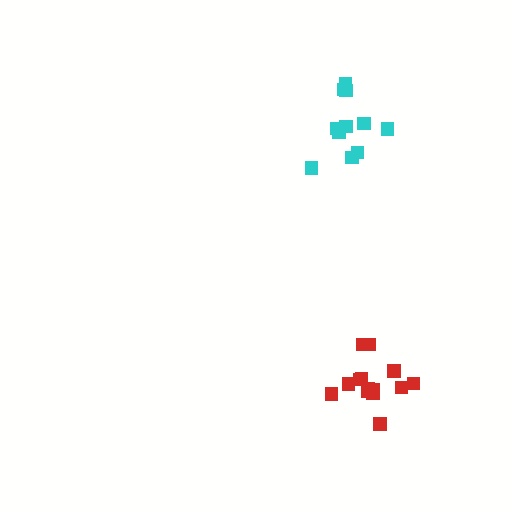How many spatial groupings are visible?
There are 2 spatial groupings.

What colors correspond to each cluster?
The clusters are colored: red, cyan.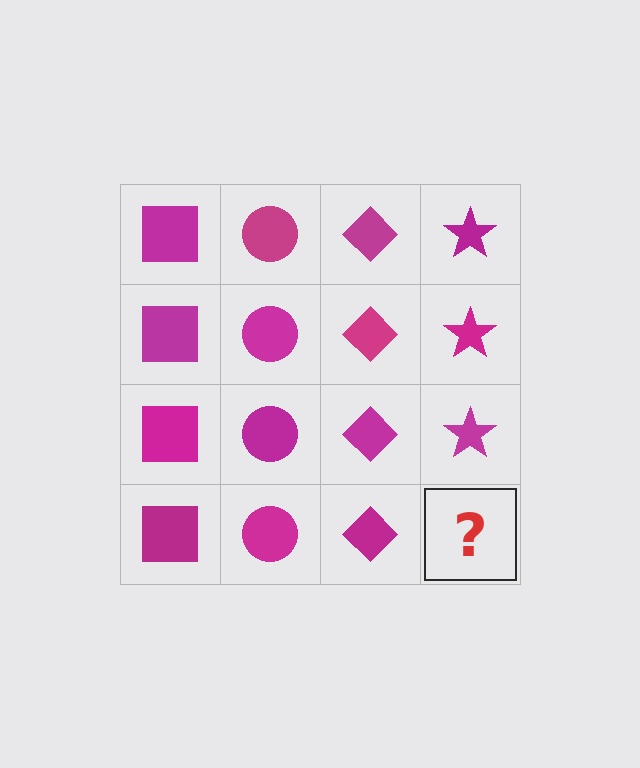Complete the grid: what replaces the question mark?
The question mark should be replaced with a magenta star.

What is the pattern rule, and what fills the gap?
The rule is that each column has a consistent shape. The gap should be filled with a magenta star.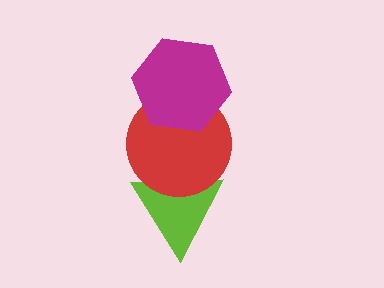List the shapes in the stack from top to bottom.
From top to bottom: the magenta hexagon, the red circle, the lime triangle.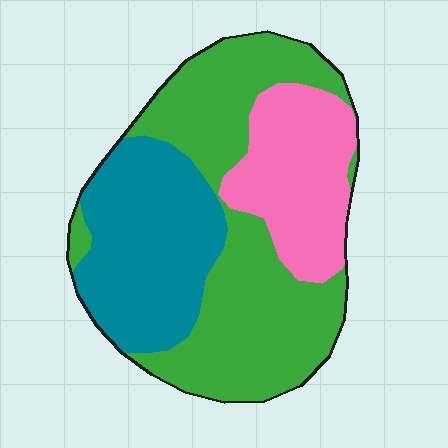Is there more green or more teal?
Green.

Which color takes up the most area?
Green, at roughly 45%.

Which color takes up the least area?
Pink, at roughly 25%.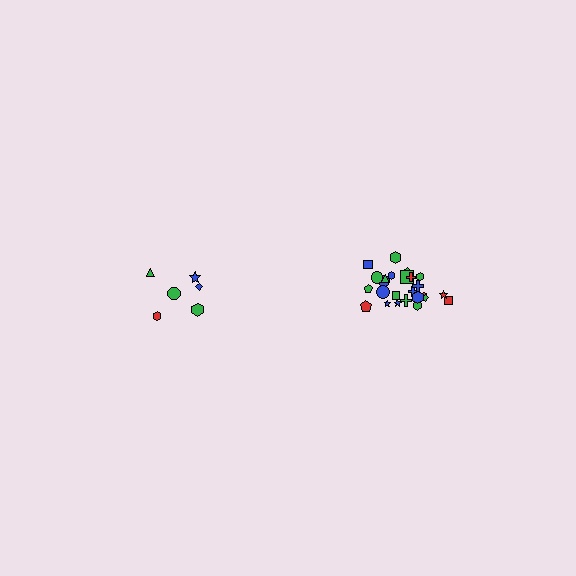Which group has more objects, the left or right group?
The right group.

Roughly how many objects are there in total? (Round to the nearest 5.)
Roughly 30 objects in total.